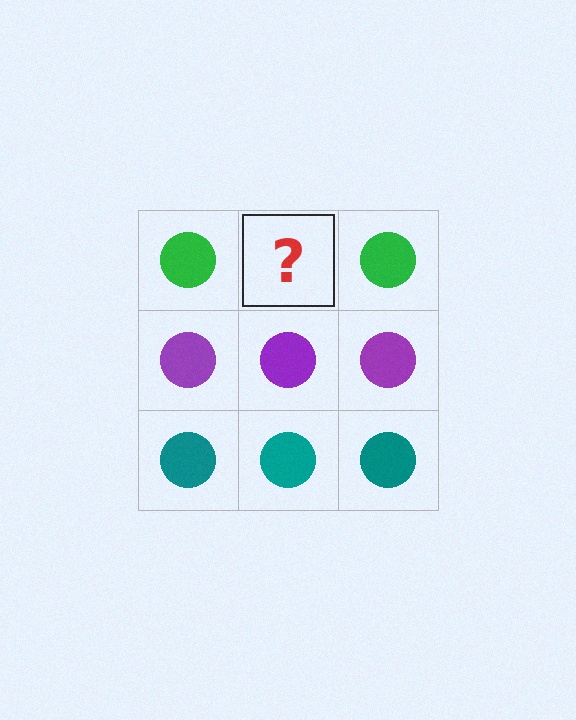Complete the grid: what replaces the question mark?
The question mark should be replaced with a green circle.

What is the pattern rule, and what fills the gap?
The rule is that each row has a consistent color. The gap should be filled with a green circle.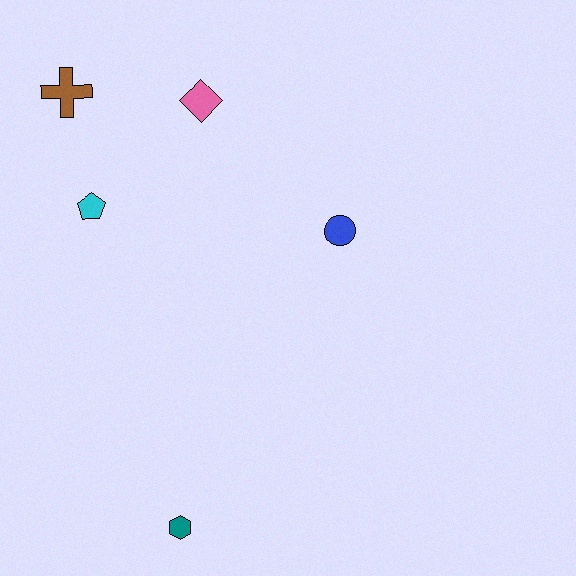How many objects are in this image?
There are 5 objects.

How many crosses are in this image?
There is 1 cross.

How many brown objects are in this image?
There is 1 brown object.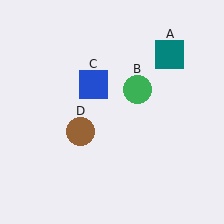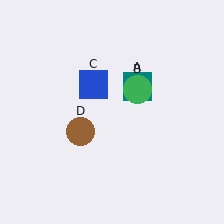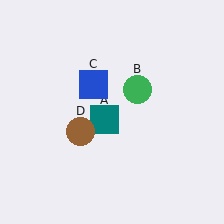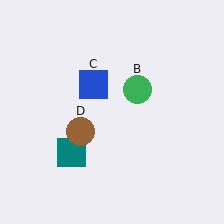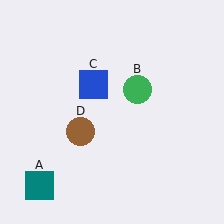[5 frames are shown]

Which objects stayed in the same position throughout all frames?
Green circle (object B) and blue square (object C) and brown circle (object D) remained stationary.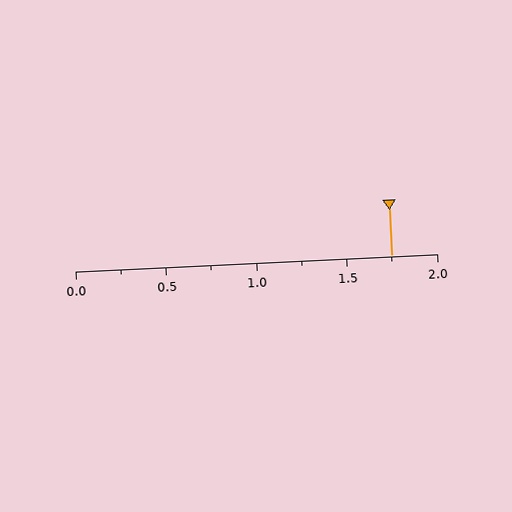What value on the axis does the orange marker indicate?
The marker indicates approximately 1.75.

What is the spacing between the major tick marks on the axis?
The major ticks are spaced 0.5 apart.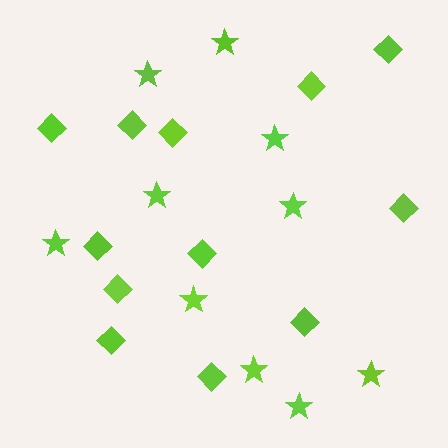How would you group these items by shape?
There are 2 groups: one group of stars (10) and one group of diamonds (12).